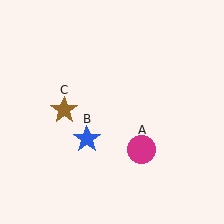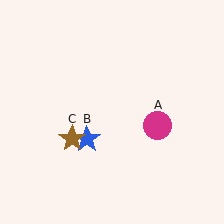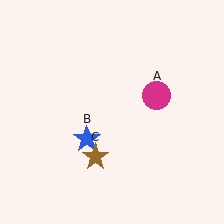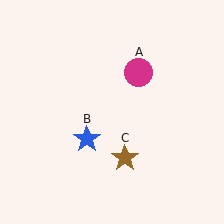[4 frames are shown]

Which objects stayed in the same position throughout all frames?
Blue star (object B) remained stationary.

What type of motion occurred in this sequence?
The magenta circle (object A), brown star (object C) rotated counterclockwise around the center of the scene.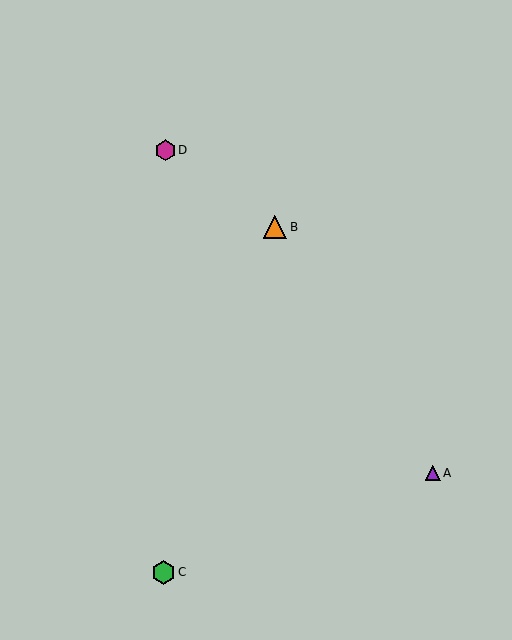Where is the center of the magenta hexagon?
The center of the magenta hexagon is at (165, 150).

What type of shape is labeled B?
Shape B is an orange triangle.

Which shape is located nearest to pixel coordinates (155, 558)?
The green hexagon (labeled C) at (164, 572) is nearest to that location.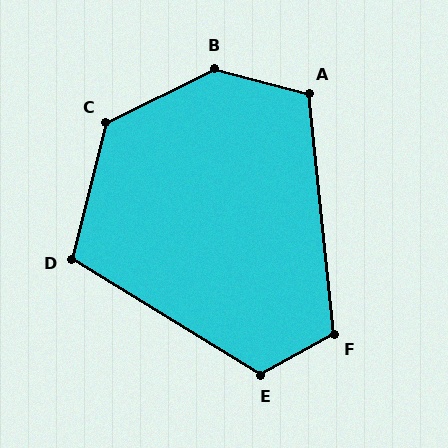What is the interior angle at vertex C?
Approximately 130 degrees (obtuse).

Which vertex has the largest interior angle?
B, at approximately 139 degrees.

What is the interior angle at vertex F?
Approximately 113 degrees (obtuse).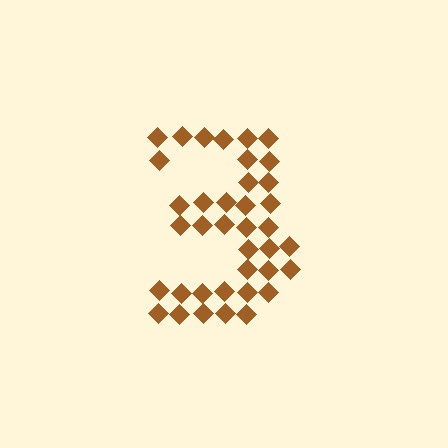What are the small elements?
The small elements are diamonds.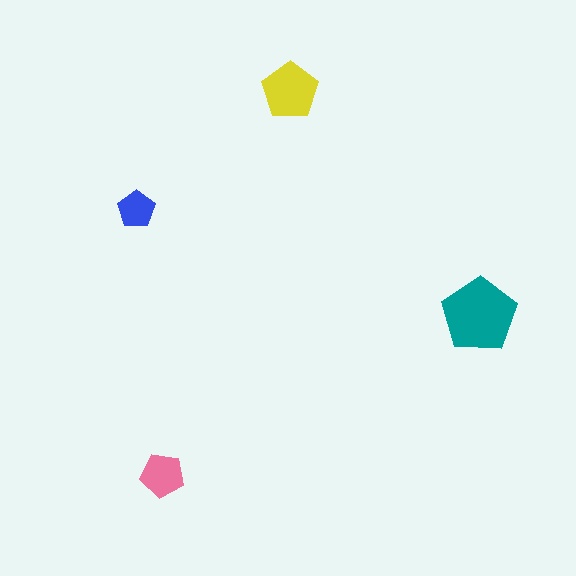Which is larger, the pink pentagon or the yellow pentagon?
The yellow one.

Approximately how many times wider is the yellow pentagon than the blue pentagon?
About 1.5 times wider.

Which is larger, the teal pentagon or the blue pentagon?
The teal one.